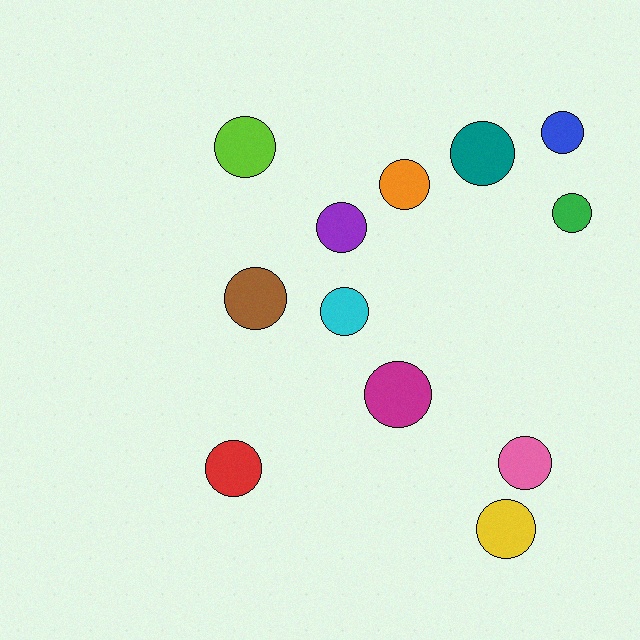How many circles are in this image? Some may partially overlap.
There are 12 circles.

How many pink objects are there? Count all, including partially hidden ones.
There is 1 pink object.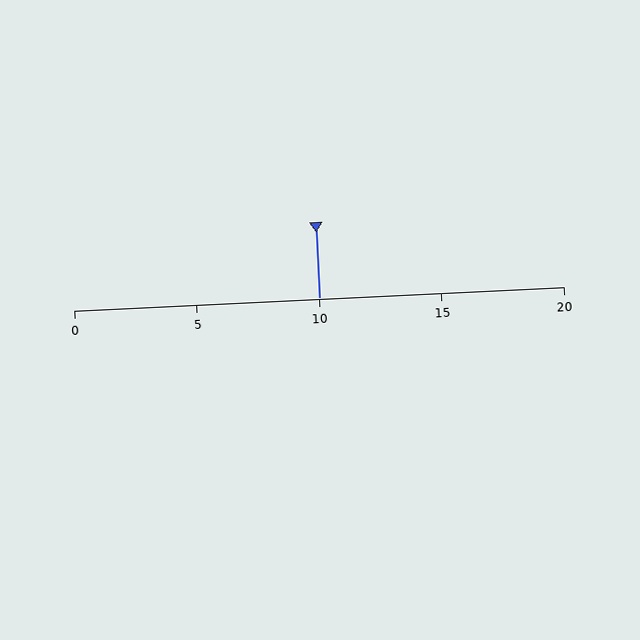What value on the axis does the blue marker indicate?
The marker indicates approximately 10.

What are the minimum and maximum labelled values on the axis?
The axis runs from 0 to 20.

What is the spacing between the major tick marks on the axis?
The major ticks are spaced 5 apart.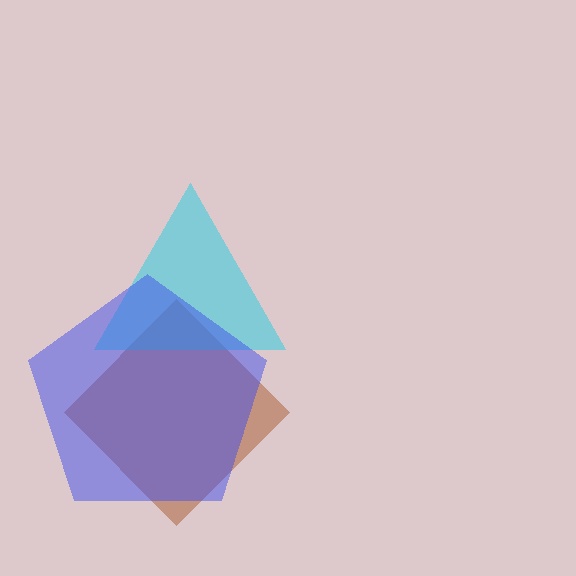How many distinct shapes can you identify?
There are 3 distinct shapes: a brown diamond, a cyan triangle, a blue pentagon.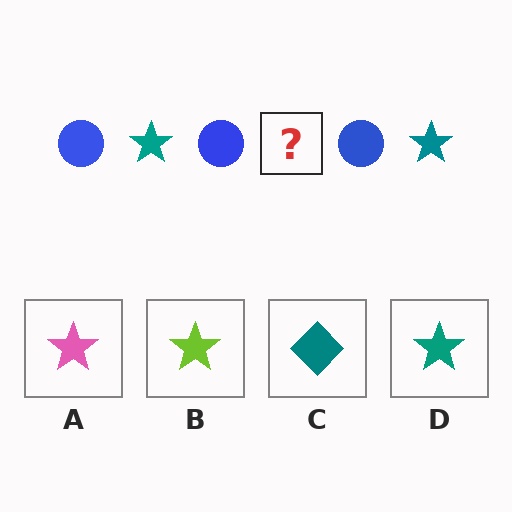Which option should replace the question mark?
Option D.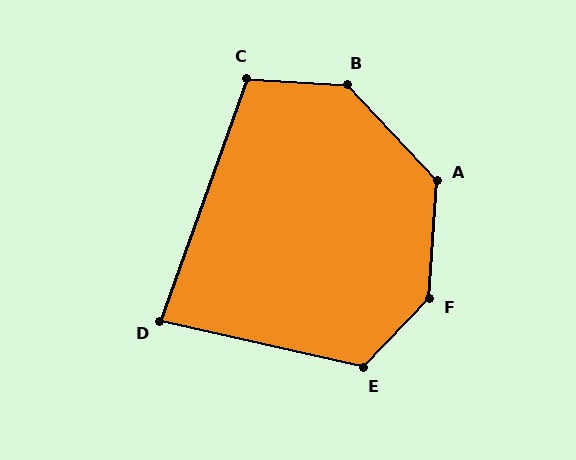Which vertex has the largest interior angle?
F, at approximately 140 degrees.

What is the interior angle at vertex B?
Approximately 137 degrees (obtuse).